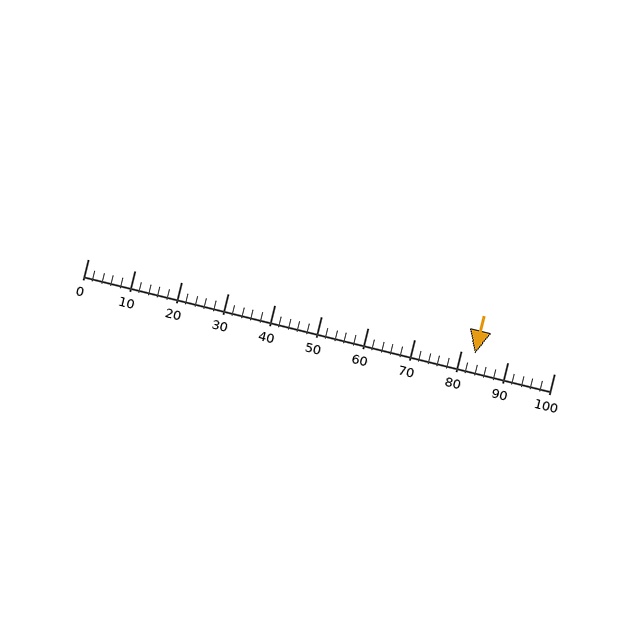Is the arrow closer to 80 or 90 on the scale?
The arrow is closer to 80.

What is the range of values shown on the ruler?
The ruler shows values from 0 to 100.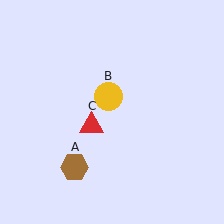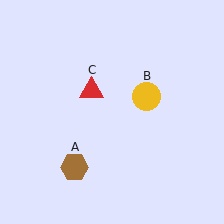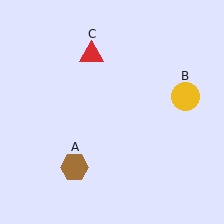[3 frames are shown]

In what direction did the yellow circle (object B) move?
The yellow circle (object B) moved right.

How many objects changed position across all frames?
2 objects changed position: yellow circle (object B), red triangle (object C).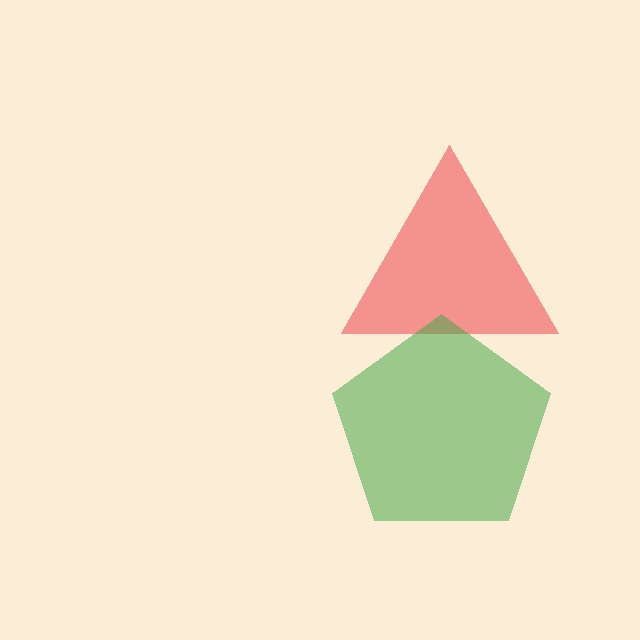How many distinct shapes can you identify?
There are 2 distinct shapes: a red triangle, a green pentagon.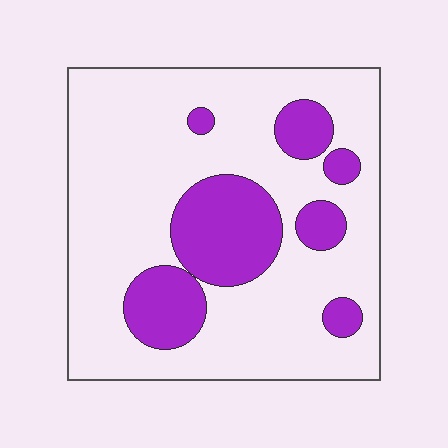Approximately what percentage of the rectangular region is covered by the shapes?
Approximately 25%.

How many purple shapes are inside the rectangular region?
7.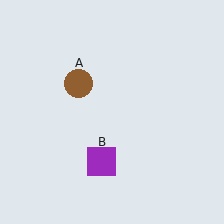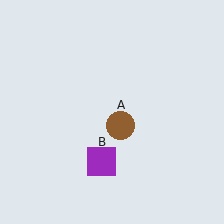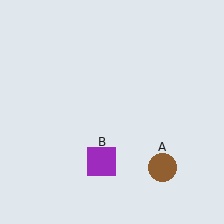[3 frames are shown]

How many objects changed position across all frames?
1 object changed position: brown circle (object A).